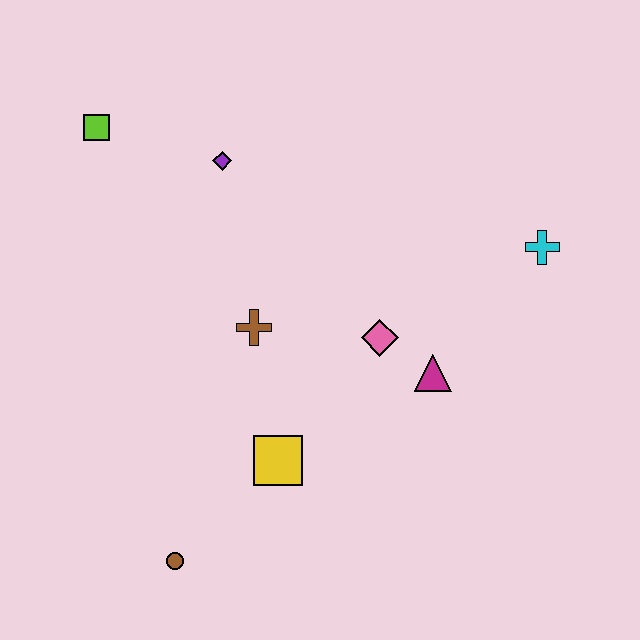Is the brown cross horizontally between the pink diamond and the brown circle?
Yes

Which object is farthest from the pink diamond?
The lime square is farthest from the pink diamond.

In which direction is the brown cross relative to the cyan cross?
The brown cross is to the left of the cyan cross.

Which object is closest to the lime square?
The purple diamond is closest to the lime square.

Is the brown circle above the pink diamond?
No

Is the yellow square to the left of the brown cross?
No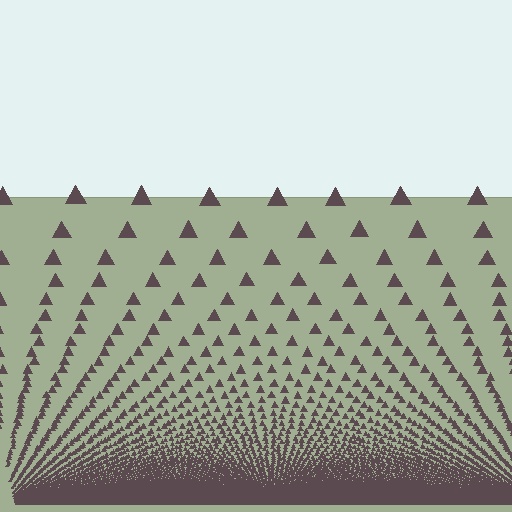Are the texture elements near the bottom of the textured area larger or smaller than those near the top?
Smaller. The gradient is inverted — elements near the bottom are smaller and denser.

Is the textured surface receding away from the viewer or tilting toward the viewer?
The surface appears to tilt toward the viewer. Texture elements get larger and sparser toward the top.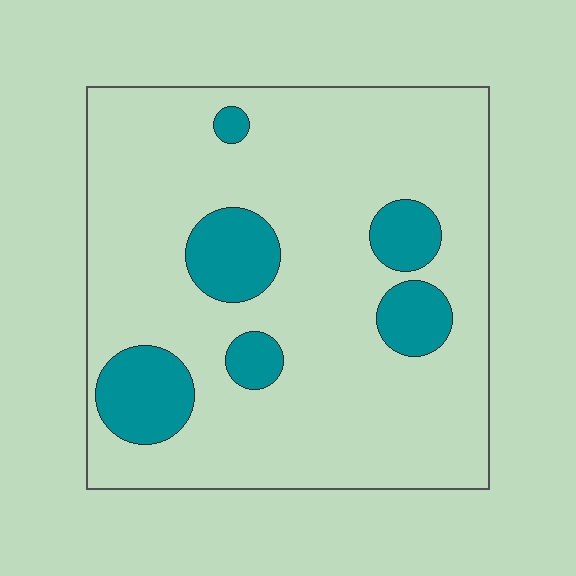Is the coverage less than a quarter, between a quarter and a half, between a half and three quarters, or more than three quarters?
Less than a quarter.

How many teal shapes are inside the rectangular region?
6.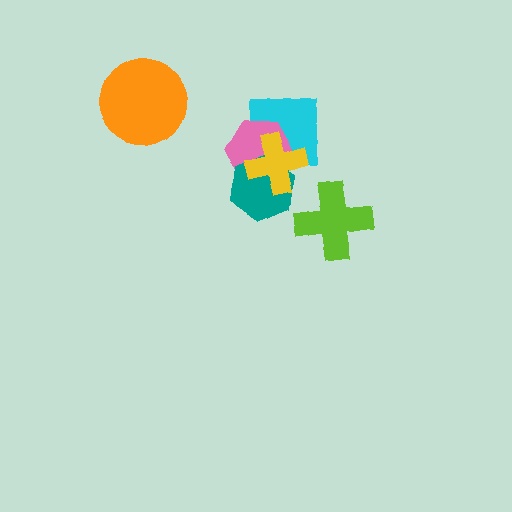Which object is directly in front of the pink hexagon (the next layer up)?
The teal hexagon is directly in front of the pink hexagon.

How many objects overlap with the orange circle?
0 objects overlap with the orange circle.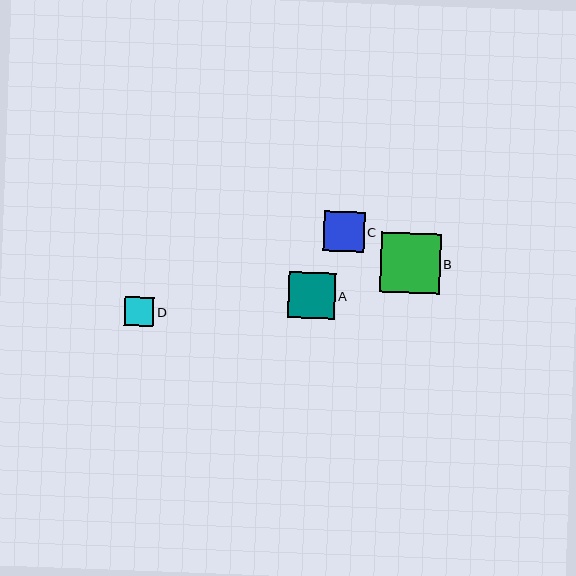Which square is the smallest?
Square D is the smallest with a size of approximately 29 pixels.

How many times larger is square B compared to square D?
Square B is approximately 2.1 times the size of square D.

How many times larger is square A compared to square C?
Square A is approximately 1.1 times the size of square C.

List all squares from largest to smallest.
From largest to smallest: B, A, C, D.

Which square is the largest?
Square B is the largest with a size of approximately 60 pixels.